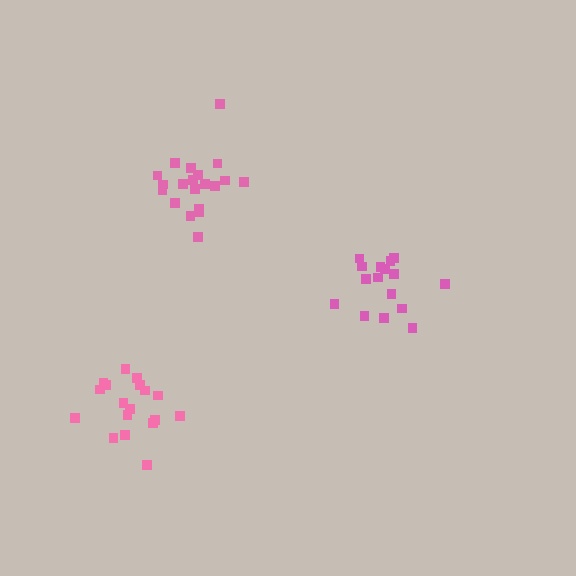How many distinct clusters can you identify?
There are 3 distinct clusters.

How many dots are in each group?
Group 1: 18 dots, Group 2: 16 dots, Group 3: 21 dots (55 total).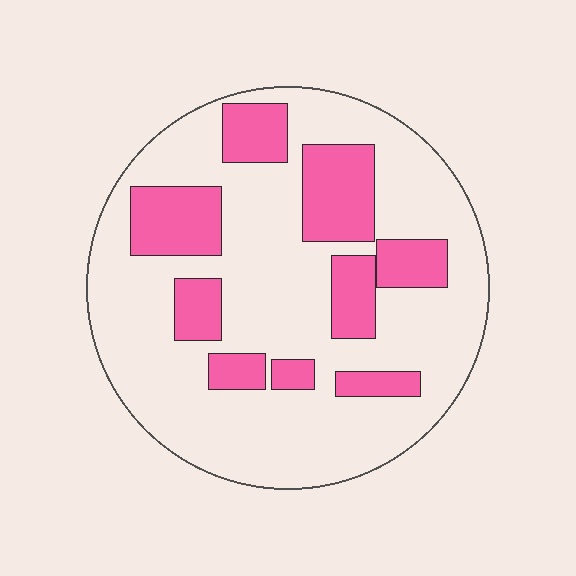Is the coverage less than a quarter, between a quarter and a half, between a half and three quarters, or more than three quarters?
Between a quarter and a half.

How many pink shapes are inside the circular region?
9.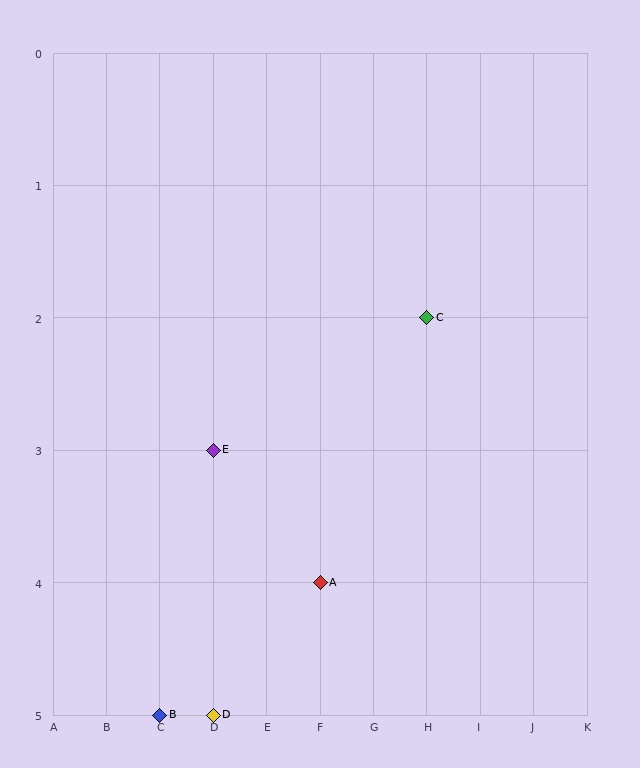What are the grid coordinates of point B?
Point B is at grid coordinates (C, 5).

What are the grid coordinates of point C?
Point C is at grid coordinates (H, 2).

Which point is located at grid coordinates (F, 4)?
Point A is at (F, 4).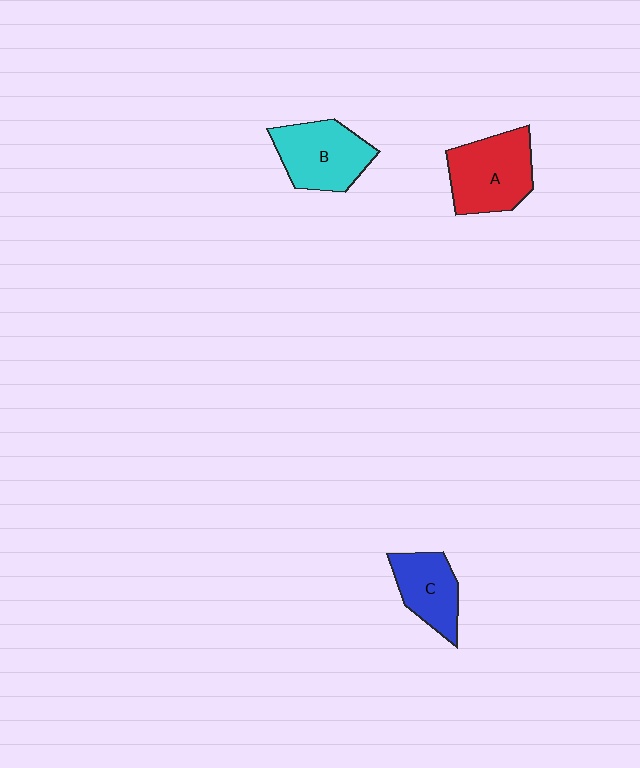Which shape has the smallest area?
Shape C (blue).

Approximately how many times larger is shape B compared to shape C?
Approximately 1.3 times.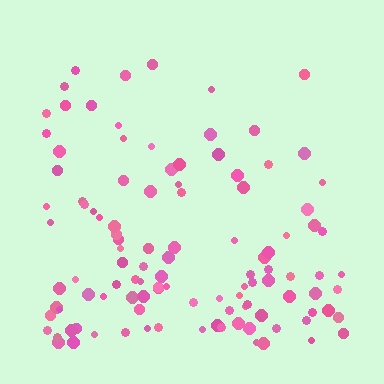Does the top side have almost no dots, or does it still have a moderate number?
Still a moderate number, just noticeably fewer than the bottom.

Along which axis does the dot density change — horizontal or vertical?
Vertical.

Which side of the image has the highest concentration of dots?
The bottom.